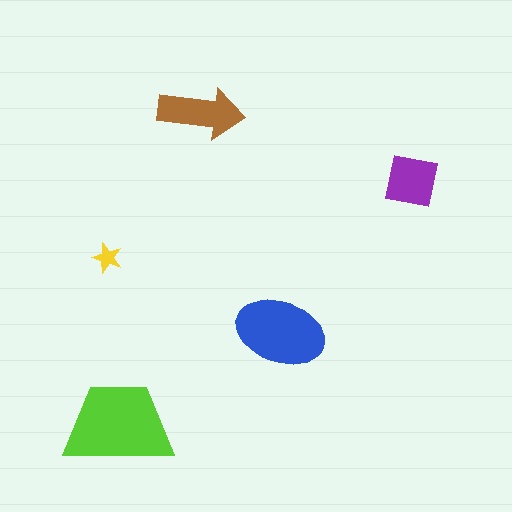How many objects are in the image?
There are 5 objects in the image.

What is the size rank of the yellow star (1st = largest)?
5th.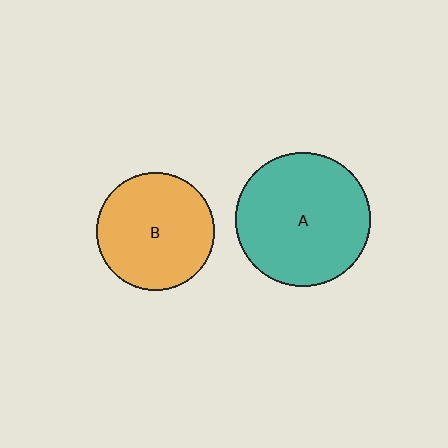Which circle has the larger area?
Circle A (teal).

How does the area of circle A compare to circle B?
Approximately 1.3 times.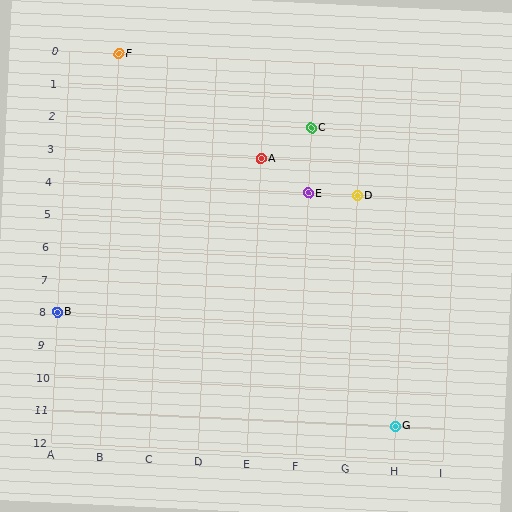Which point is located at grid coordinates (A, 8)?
Point B is at (A, 8).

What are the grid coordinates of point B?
Point B is at grid coordinates (A, 8).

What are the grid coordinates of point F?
Point F is at grid coordinates (B, 0).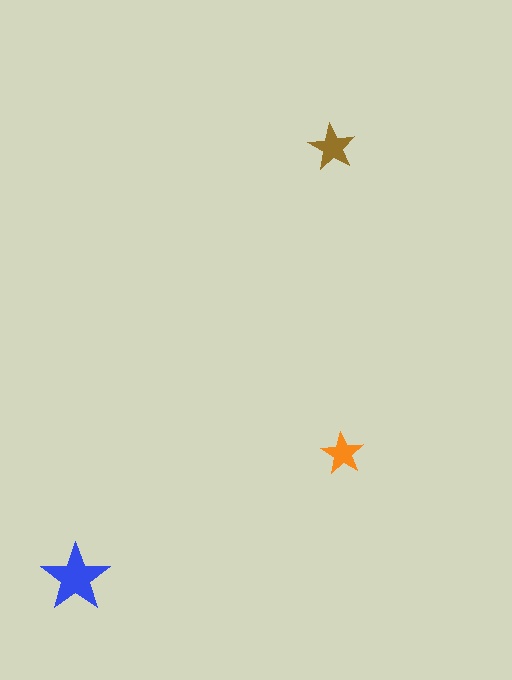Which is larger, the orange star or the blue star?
The blue one.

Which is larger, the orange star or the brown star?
The brown one.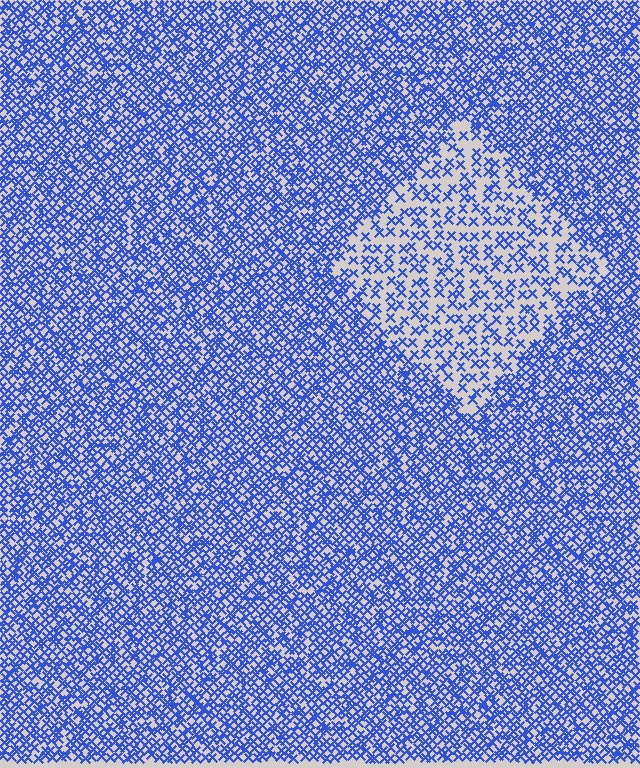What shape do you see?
I see a diamond.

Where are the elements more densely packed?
The elements are more densely packed outside the diamond boundary.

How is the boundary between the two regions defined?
The boundary is defined by a change in element density (approximately 2.2x ratio). All elements are the same color, size, and shape.